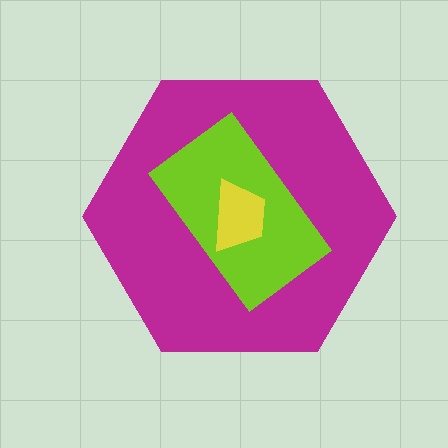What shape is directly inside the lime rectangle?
The yellow trapezoid.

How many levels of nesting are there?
3.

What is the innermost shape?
The yellow trapezoid.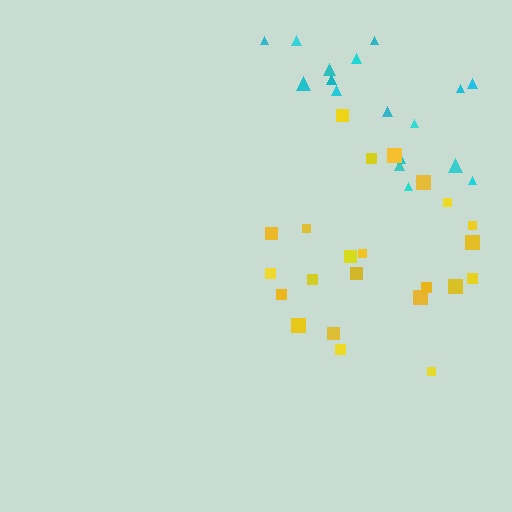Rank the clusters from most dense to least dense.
yellow, cyan.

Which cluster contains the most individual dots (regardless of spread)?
Yellow (23).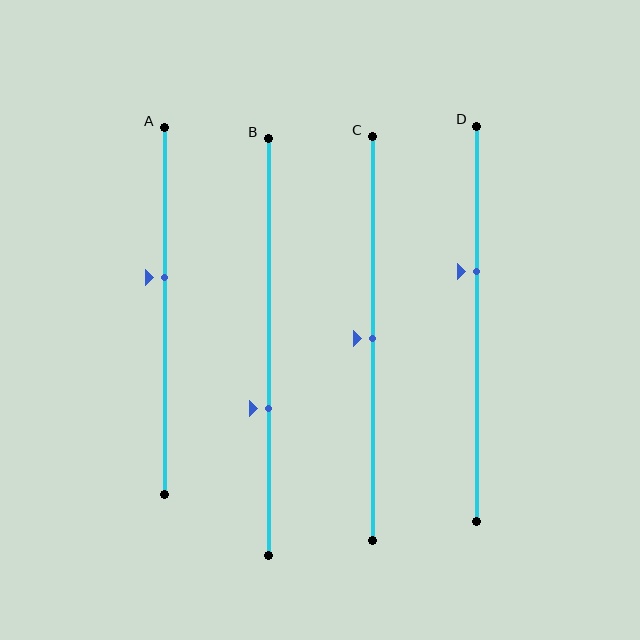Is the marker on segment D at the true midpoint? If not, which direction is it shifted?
No, the marker on segment D is shifted upward by about 13% of the segment length.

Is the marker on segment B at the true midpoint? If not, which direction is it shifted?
No, the marker on segment B is shifted downward by about 15% of the segment length.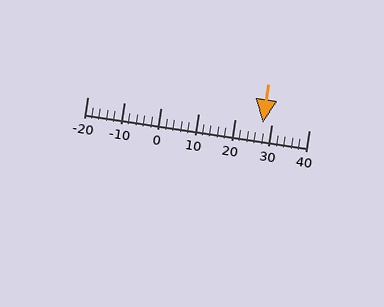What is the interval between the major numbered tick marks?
The major tick marks are spaced 10 units apart.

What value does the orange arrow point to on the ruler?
The orange arrow points to approximately 28.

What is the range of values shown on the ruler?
The ruler shows values from -20 to 40.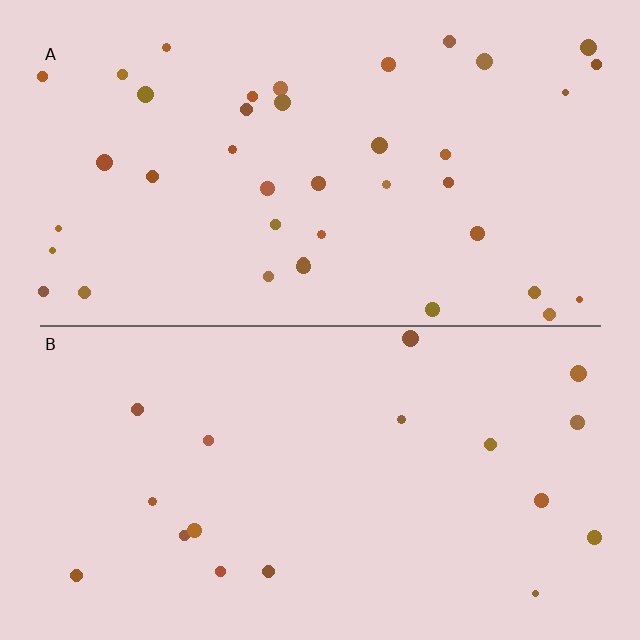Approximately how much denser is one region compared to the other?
Approximately 2.2× — region A over region B.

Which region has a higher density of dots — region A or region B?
A (the top).